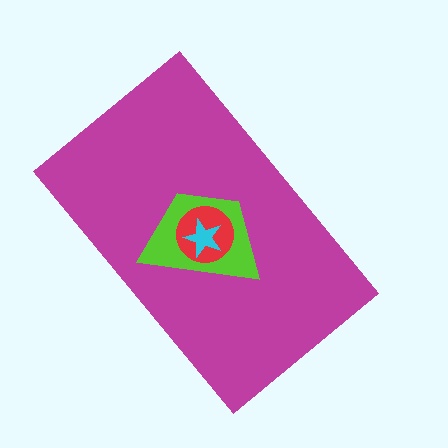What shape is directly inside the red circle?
The cyan star.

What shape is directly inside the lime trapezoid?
The red circle.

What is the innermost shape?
The cyan star.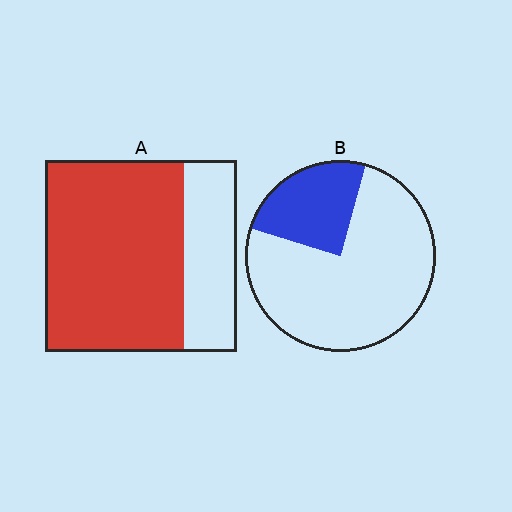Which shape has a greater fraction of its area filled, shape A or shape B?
Shape A.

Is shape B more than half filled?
No.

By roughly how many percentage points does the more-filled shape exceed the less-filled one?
By roughly 50 percentage points (A over B).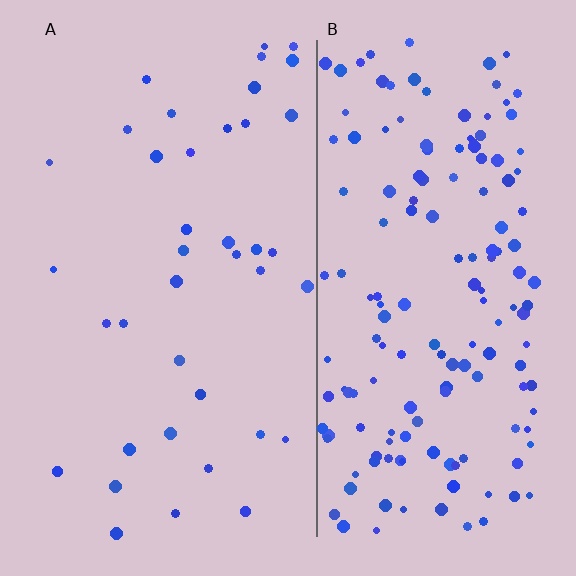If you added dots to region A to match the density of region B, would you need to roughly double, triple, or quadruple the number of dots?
Approximately quadruple.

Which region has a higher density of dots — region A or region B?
B (the right).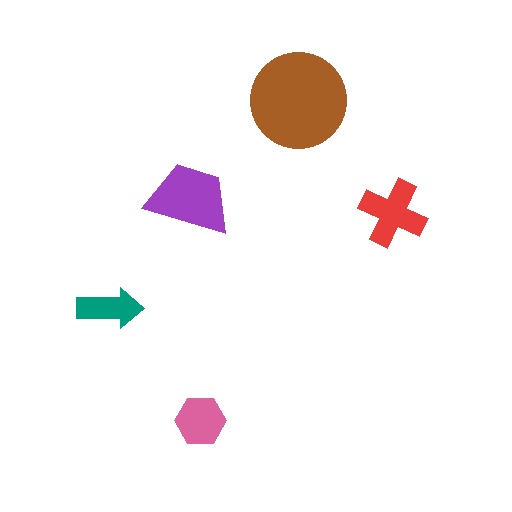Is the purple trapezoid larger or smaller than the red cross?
Larger.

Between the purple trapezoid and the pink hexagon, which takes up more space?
The purple trapezoid.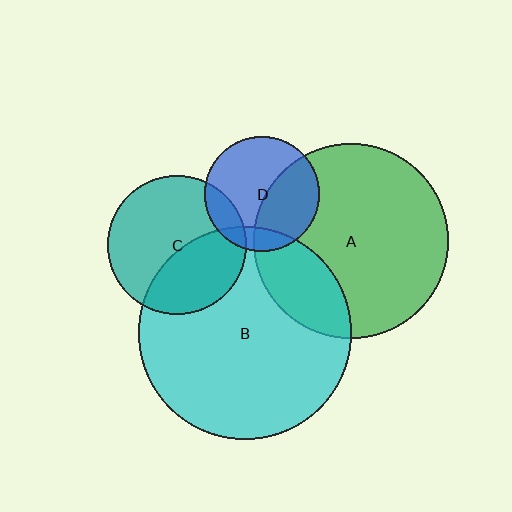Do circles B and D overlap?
Yes.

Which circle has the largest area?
Circle B (cyan).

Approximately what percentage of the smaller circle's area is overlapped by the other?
Approximately 10%.